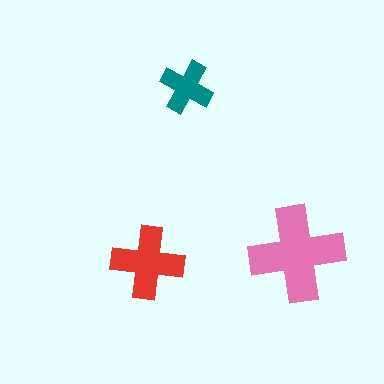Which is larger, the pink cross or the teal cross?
The pink one.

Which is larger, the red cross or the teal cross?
The red one.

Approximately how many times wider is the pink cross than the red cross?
About 1.5 times wider.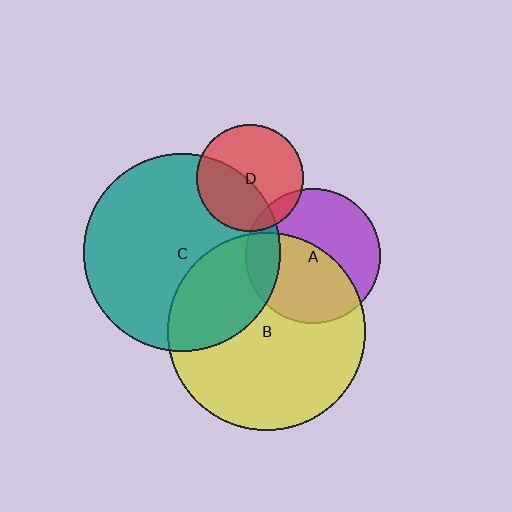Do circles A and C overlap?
Yes.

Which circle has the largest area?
Circle B (yellow).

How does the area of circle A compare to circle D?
Approximately 1.6 times.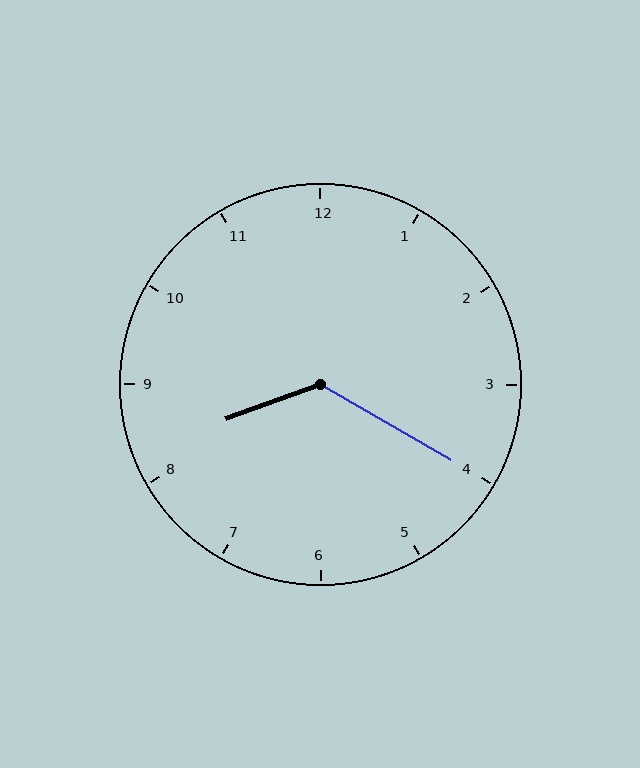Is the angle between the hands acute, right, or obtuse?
It is obtuse.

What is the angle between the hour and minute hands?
Approximately 130 degrees.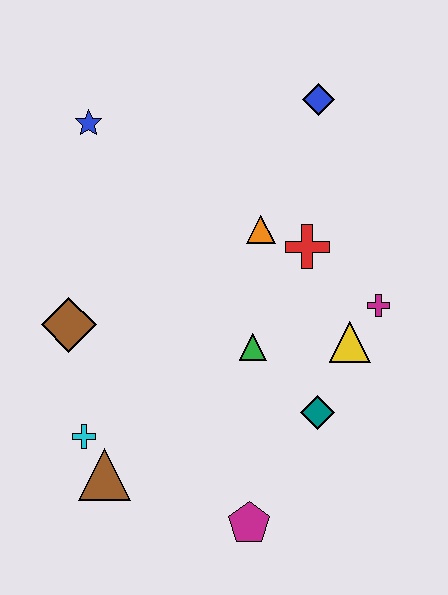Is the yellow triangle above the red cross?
No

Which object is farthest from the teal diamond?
The blue star is farthest from the teal diamond.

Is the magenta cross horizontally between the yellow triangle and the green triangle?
No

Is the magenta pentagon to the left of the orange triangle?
Yes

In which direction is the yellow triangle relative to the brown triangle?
The yellow triangle is to the right of the brown triangle.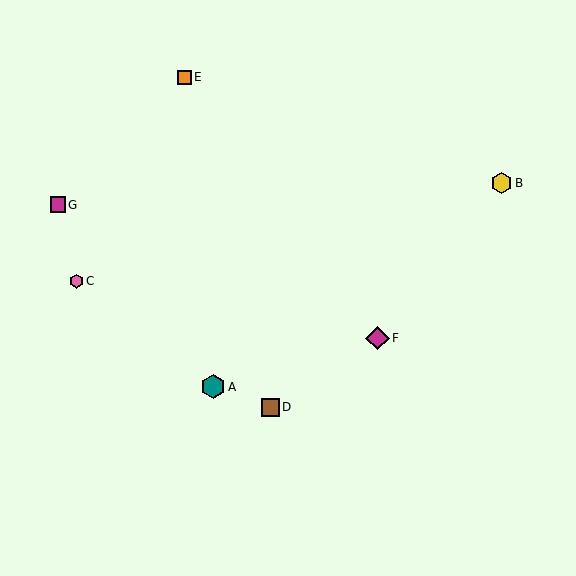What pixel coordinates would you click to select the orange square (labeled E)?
Click at (184, 77) to select the orange square E.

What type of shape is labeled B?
Shape B is a yellow hexagon.